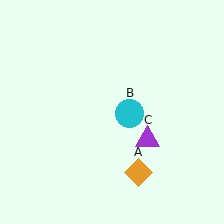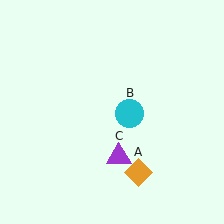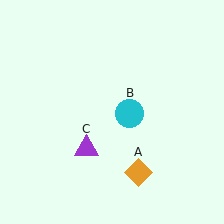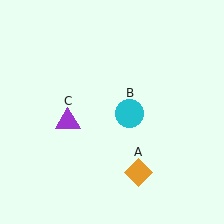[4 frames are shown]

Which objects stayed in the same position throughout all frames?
Orange diamond (object A) and cyan circle (object B) remained stationary.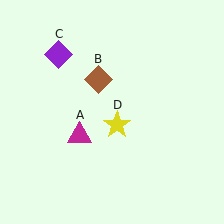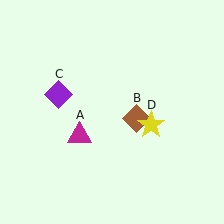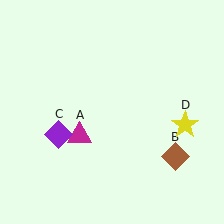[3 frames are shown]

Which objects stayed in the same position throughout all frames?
Magenta triangle (object A) remained stationary.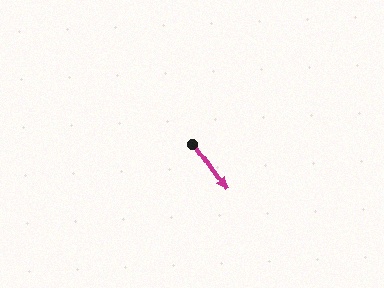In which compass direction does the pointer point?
Southeast.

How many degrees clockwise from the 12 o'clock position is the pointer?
Approximately 144 degrees.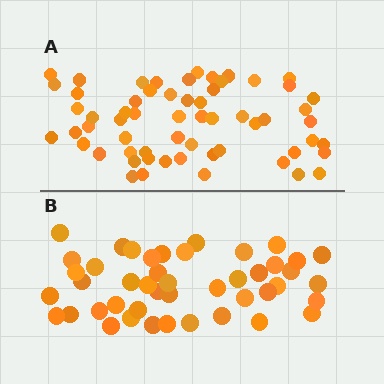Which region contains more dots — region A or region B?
Region A (the top region) has more dots.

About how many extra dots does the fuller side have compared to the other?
Region A has approximately 15 more dots than region B.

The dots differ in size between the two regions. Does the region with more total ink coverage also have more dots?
No. Region B has more total ink coverage because its dots are larger, but region A actually contains more individual dots. Total area can be misleading — the number of items is what matters here.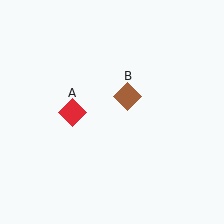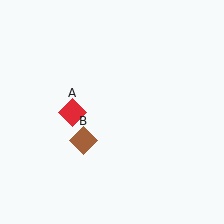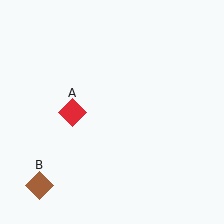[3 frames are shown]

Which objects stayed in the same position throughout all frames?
Red diamond (object A) remained stationary.